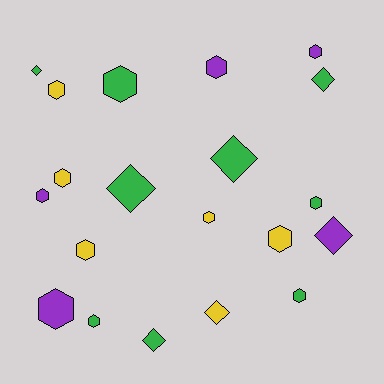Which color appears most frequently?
Green, with 9 objects.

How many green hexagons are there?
There are 4 green hexagons.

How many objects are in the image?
There are 20 objects.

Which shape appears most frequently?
Hexagon, with 13 objects.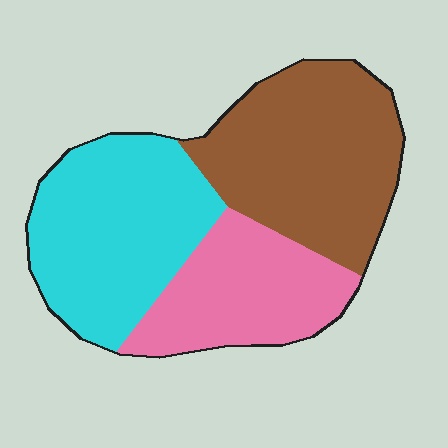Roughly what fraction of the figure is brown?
Brown takes up about three eighths (3/8) of the figure.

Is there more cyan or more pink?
Cyan.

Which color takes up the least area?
Pink, at roughly 25%.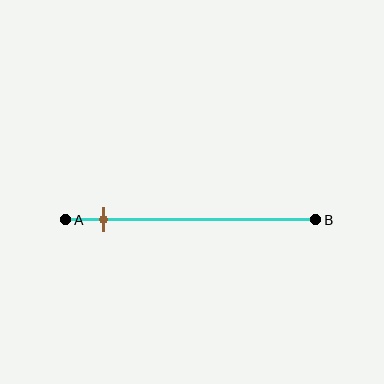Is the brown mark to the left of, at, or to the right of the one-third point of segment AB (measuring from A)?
The brown mark is to the left of the one-third point of segment AB.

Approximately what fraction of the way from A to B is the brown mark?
The brown mark is approximately 15% of the way from A to B.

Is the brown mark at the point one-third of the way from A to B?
No, the mark is at about 15% from A, not at the 33% one-third point.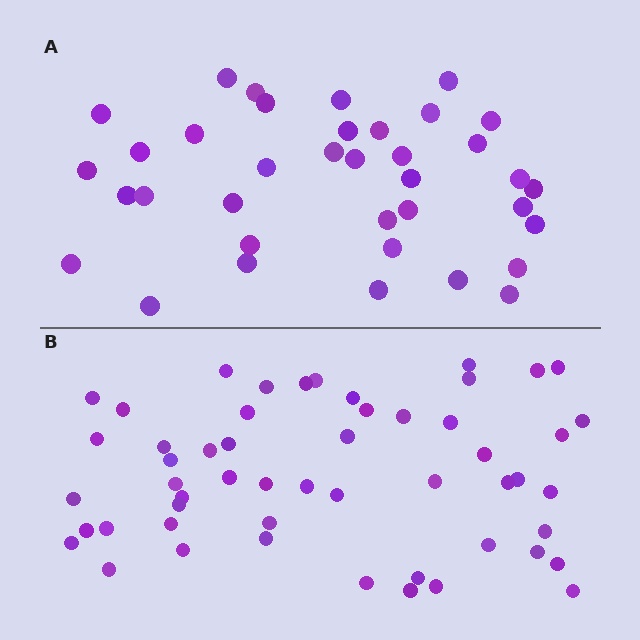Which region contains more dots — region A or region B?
Region B (the bottom region) has more dots.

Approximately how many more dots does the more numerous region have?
Region B has approximately 15 more dots than region A.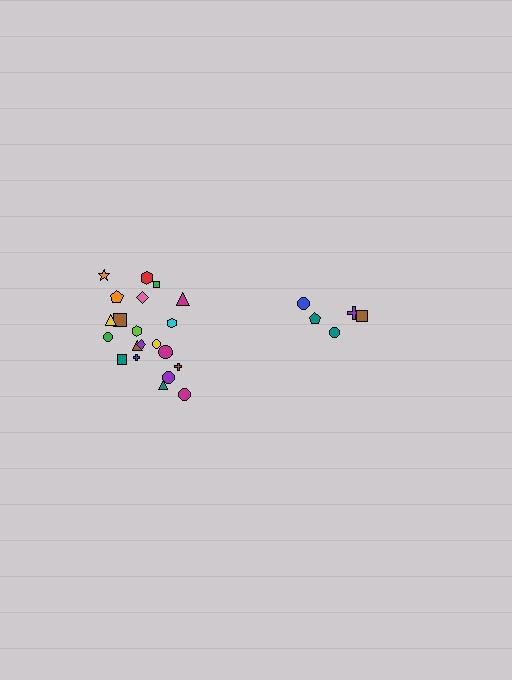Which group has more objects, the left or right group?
The left group.